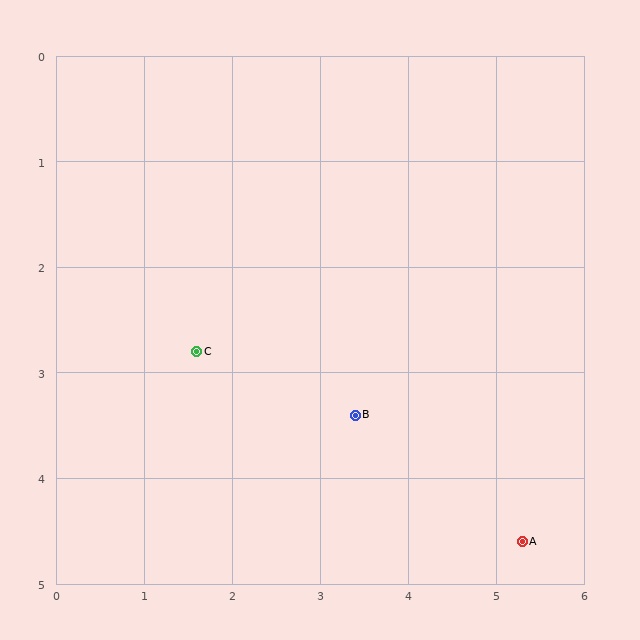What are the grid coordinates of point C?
Point C is at approximately (1.6, 2.8).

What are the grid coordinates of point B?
Point B is at approximately (3.4, 3.4).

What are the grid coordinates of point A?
Point A is at approximately (5.3, 4.6).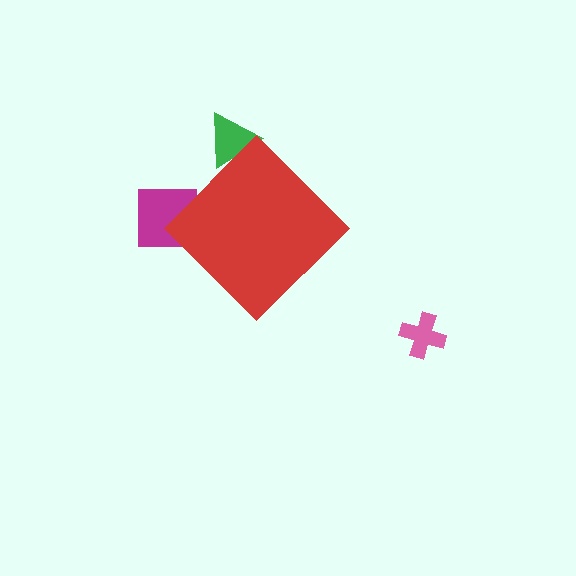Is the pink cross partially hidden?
No, the pink cross is fully visible.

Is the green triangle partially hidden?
Yes, the green triangle is partially hidden behind the red diamond.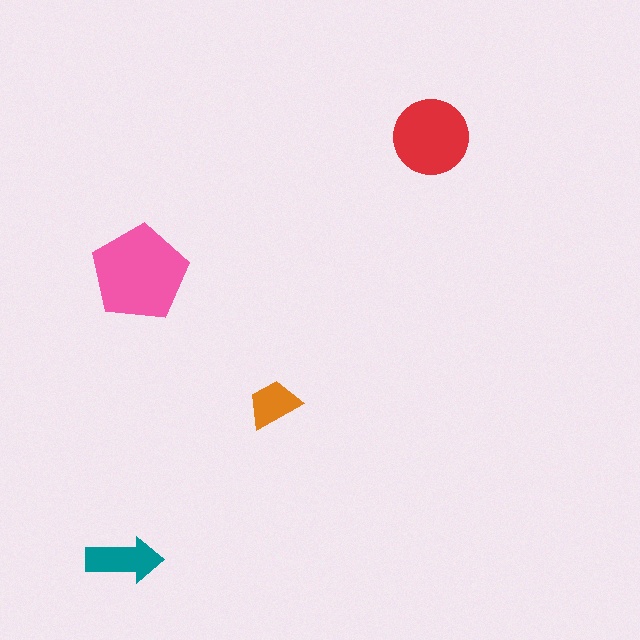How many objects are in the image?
There are 4 objects in the image.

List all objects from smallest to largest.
The orange trapezoid, the teal arrow, the red circle, the pink pentagon.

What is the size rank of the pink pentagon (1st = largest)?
1st.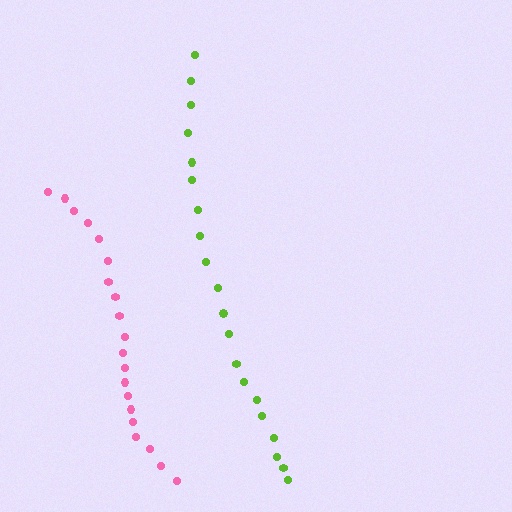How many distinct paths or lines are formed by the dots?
There are 2 distinct paths.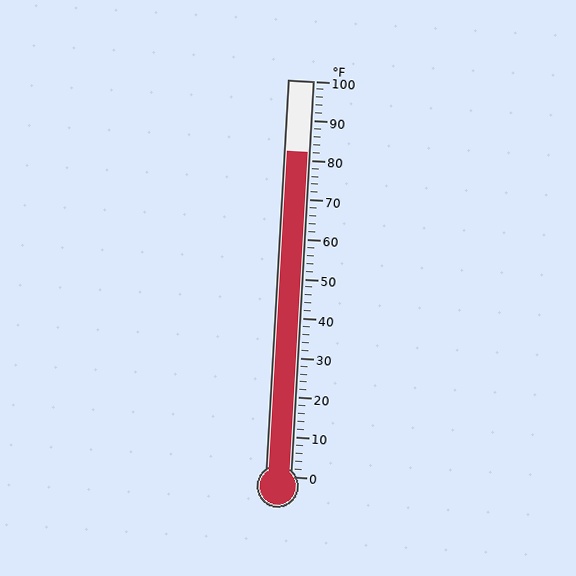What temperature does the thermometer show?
The thermometer shows approximately 82°F.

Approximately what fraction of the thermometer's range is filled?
The thermometer is filled to approximately 80% of its range.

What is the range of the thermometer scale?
The thermometer scale ranges from 0°F to 100°F.